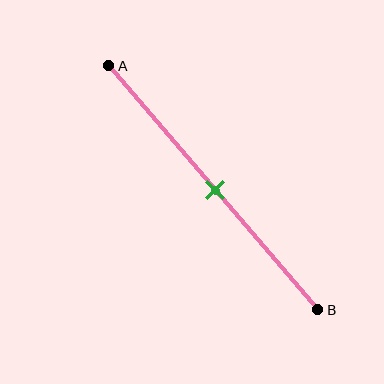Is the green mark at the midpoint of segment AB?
Yes, the mark is approximately at the midpoint.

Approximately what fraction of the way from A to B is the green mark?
The green mark is approximately 50% of the way from A to B.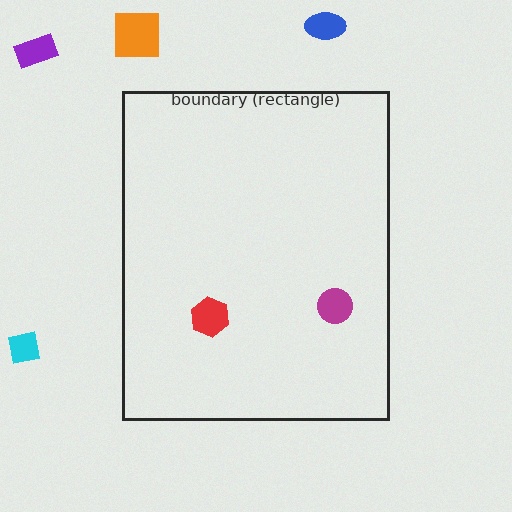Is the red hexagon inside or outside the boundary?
Inside.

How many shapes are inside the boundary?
2 inside, 4 outside.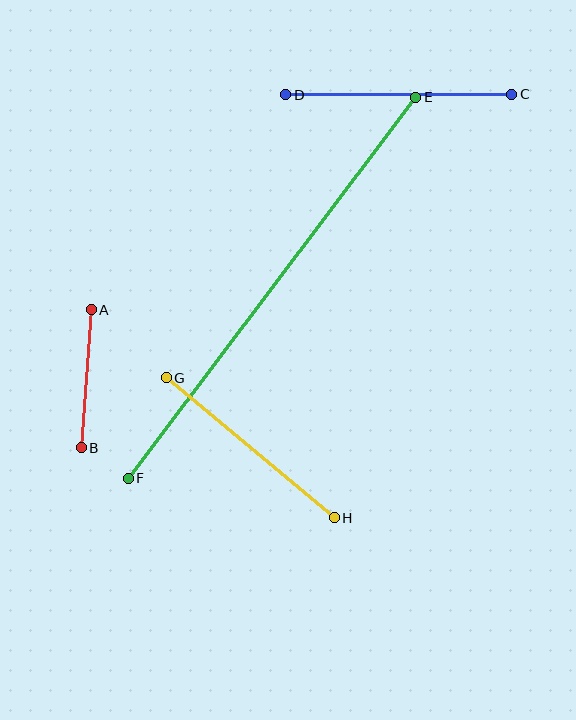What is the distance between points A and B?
The distance is approximately 139 pixels.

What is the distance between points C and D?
The distance is approximately 226 pixels.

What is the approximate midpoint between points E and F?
The midpoint is at approximately (272, 288) pixels.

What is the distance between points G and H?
The distance is approximately 218 pixels.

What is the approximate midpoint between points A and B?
The midpoint is at approximately (86, 379) pixels.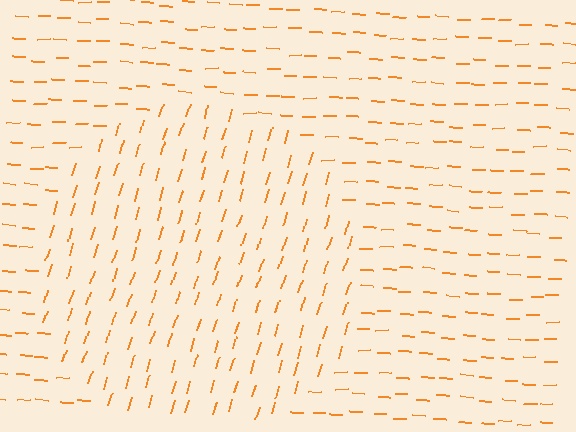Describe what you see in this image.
The image is filled with small orange line segments. A circle region in the image has lines oriented differently from the surrounding lines, creating a visible texture boundary.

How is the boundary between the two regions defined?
The boundary is defined purely by a change in line orientation (approximately 74 degrees difference). All lines are the same color and thickness.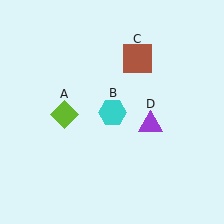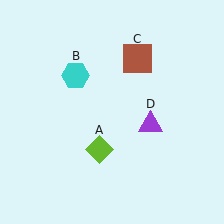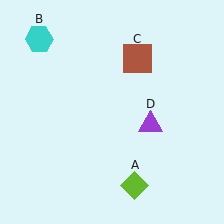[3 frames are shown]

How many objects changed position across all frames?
2 objects changed position: lime diamond (object A), cyan hexagon (object B).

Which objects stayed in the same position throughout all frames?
Brown square (object C) and purple triangle (object D) remained stationary.